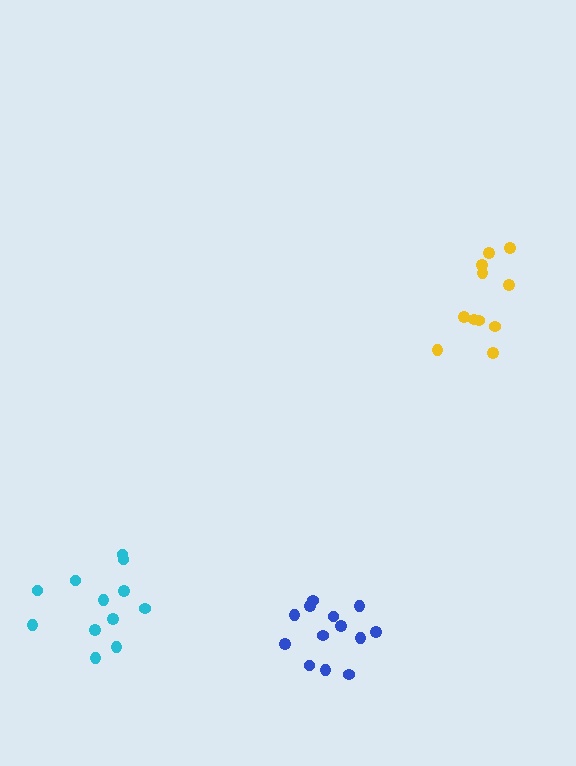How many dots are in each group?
Group 1: 13 dots, Group 2: 12 dots, Group 3: 11 dots (36 total).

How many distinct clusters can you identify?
There are 3 distinct clusters.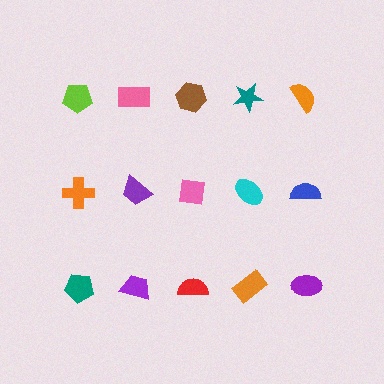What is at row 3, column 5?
A purple ellipse.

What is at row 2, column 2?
A purple trapezoid.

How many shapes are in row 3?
5 shapes.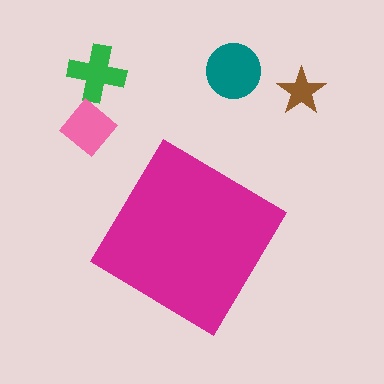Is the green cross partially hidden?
No, the green cross is fully visible.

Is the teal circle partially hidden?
No, the teal circle is fully visible.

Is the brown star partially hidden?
No, the brown star is fully visible.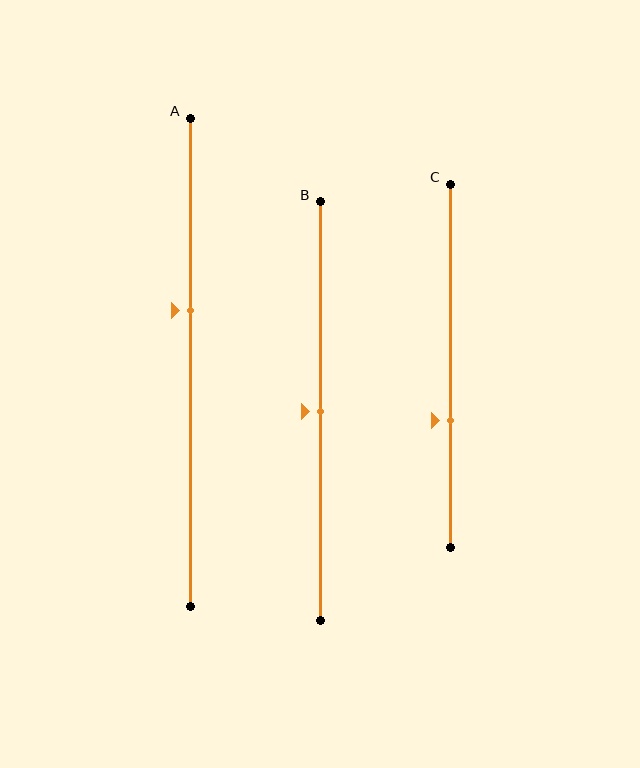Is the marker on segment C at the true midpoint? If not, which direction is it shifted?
No, the marker on segment C is shifted downward by about 15% of the segment length.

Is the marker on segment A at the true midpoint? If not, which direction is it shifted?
No, the marker on segment A is shifted upward by about 11% of the segment length.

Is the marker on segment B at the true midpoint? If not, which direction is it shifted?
Yes, the marker on segment B is at the true midpoint.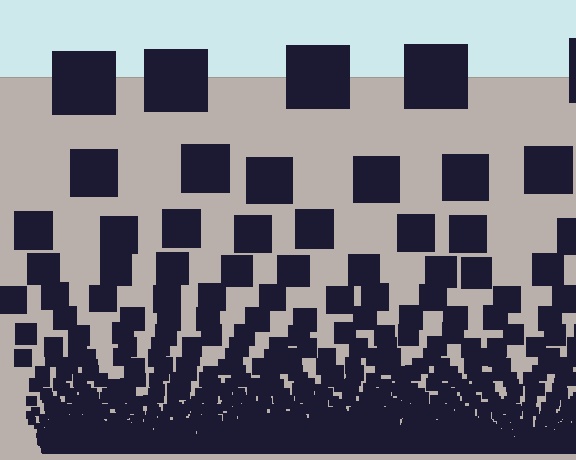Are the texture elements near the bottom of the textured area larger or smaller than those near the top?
Smaller. The gradient is inverted — elements near the bottom are smaller and denser.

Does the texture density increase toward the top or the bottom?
Density increases toward the bottom.